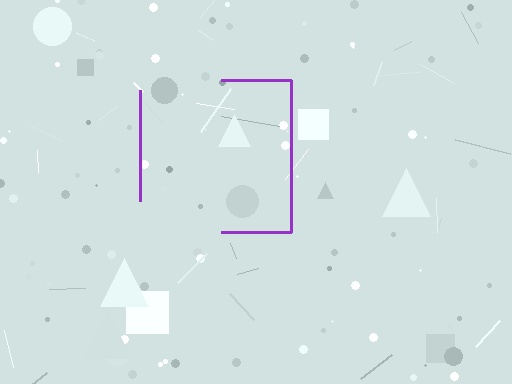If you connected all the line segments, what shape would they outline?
They would outline a square.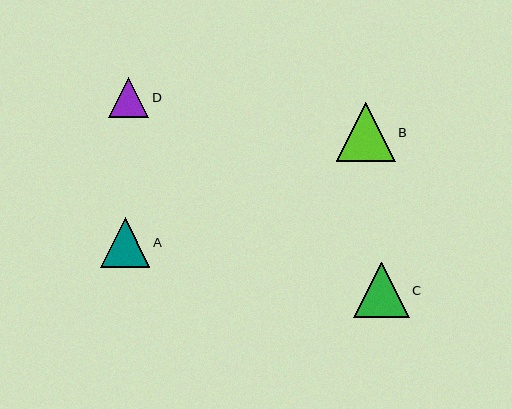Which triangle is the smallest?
Triangle D is the smallest with a size of approximately 40 pixels.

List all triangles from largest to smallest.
From largest to smallest: B, C, A, D.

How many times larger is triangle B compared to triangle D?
Triangle B is approximately 1.5 times the size of triangle D.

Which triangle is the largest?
Triangle B is the largest with a size of approximately 59 pixels.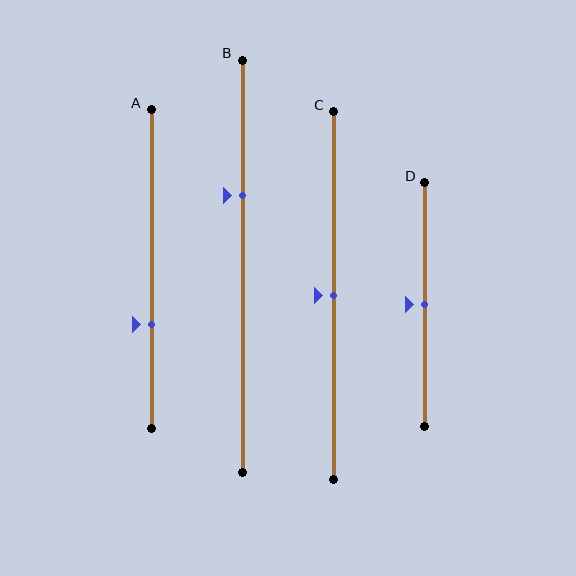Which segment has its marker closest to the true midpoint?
Segment C has its marker closest to the true midpoint.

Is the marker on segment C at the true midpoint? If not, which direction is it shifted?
Yes, the marker on segment C is at the true midpoint.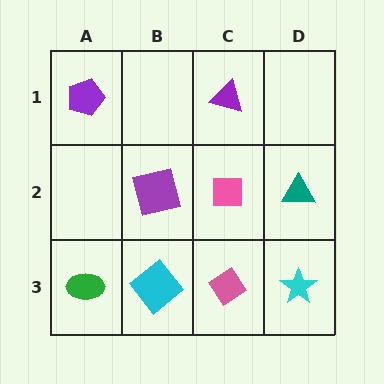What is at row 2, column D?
A teal triangle.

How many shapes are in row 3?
4 shapes.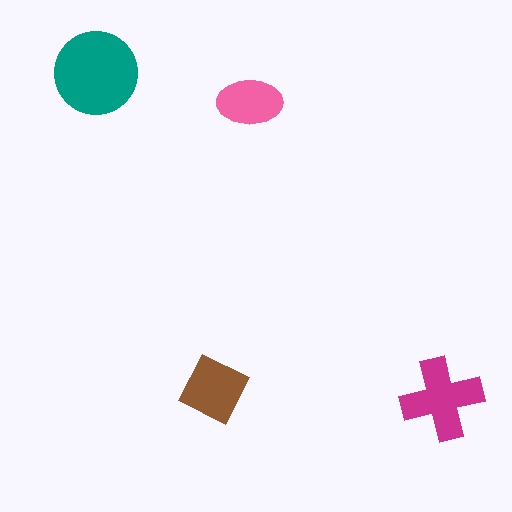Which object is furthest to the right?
The magenta cross is rightmost.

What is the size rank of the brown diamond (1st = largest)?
3rd.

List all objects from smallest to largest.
The pink ellipse, the brown diamond, the magenta cross, the teal circle.